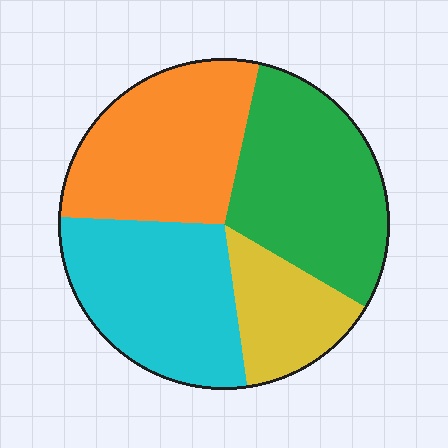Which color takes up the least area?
Yellow, at roughly 15%.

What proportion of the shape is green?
Green takes up between a quarter and a half of the shape.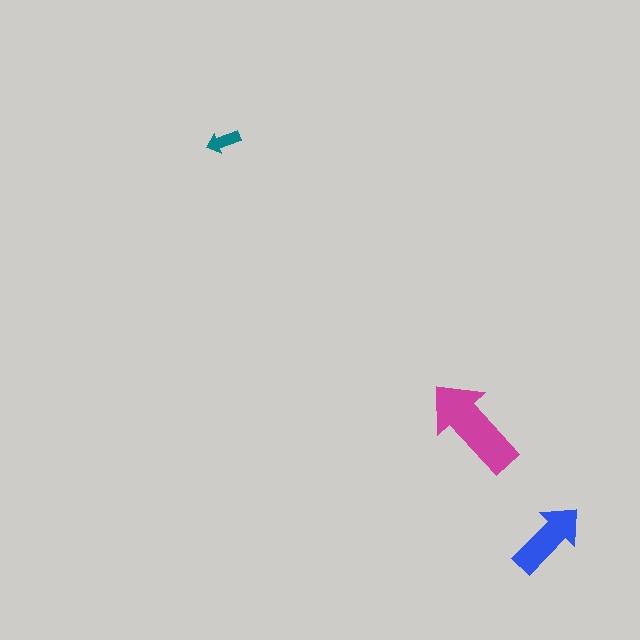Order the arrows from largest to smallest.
the magenta one, the blue one, the teal one.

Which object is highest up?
The teal arrow is topmost.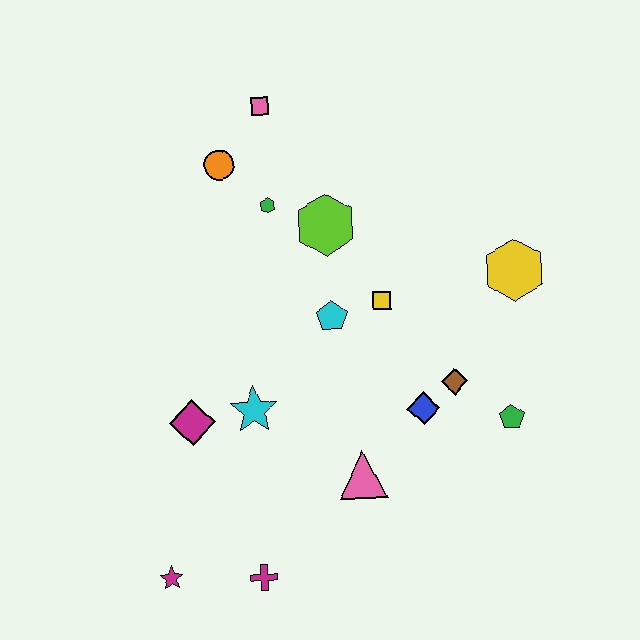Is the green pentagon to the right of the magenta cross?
Yes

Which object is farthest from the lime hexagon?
The magenta star is farthest from the lime hexagon.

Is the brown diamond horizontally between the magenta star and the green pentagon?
Yes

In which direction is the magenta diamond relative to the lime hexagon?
The magenta diamond is below the lime hexagon.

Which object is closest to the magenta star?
The magenta cross is closest to the magenta star.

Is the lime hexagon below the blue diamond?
No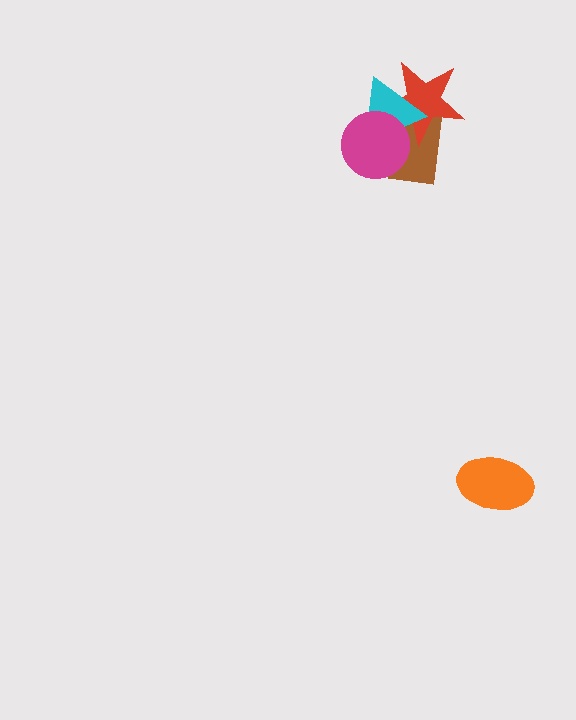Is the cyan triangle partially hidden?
Yes, it is partially covered by another shape.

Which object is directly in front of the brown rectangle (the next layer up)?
The red star is directly in front of the brown rectangle.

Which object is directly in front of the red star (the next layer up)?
The cyan triangle is directly in front of the red star.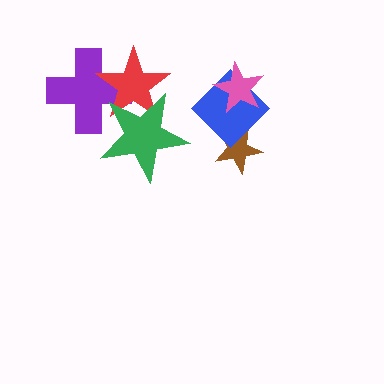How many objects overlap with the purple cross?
2 objects overlap with the purple cross.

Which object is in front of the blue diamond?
The pink star is in front of the blue diamond.